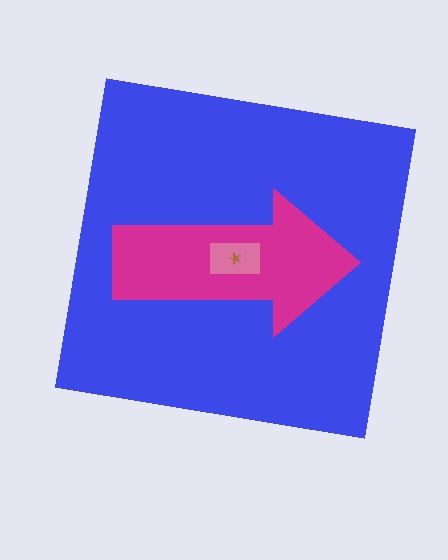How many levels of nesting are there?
4.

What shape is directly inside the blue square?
The magenta arrow.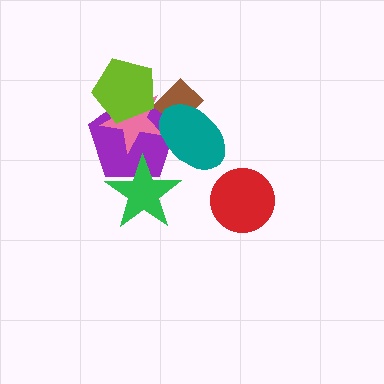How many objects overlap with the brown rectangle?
4 objects overlap with the brown rectangle.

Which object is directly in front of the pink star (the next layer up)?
The lime pentagon is directly in front of the pink star.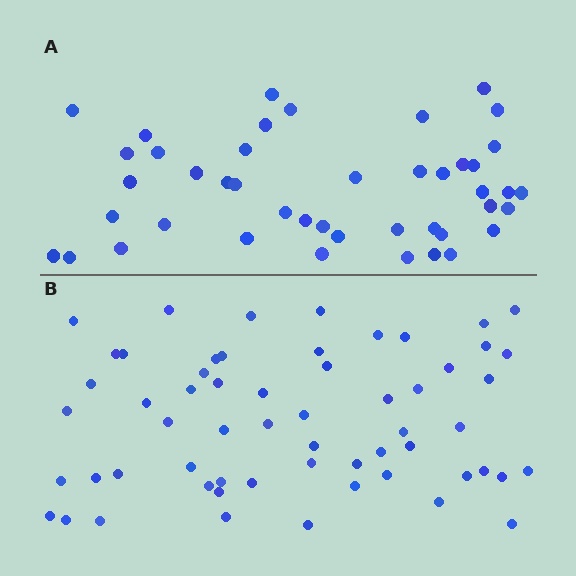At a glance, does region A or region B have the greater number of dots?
Region B (the bottom region) has more dots.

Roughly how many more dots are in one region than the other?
Region B has approximately 15 more dots than region A.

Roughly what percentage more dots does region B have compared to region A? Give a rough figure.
About 35% more.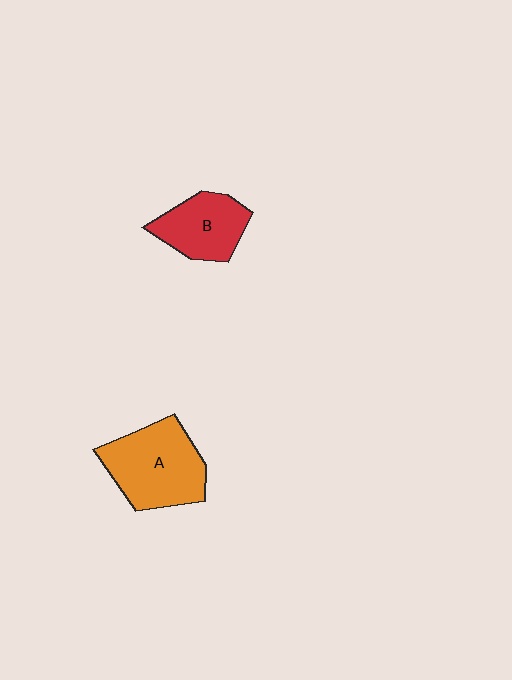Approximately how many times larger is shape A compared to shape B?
Approximately 1.4 times.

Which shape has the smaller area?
Shape B (red).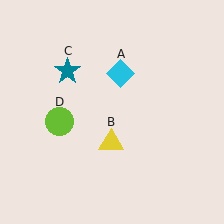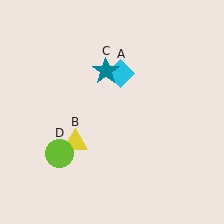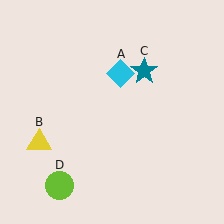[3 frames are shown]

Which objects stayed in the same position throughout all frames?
Cyan diamond (object A) remained stationary.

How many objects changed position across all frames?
3 objects changed position: yellow triangle (object B), teal star (object C), lime circle (object D).